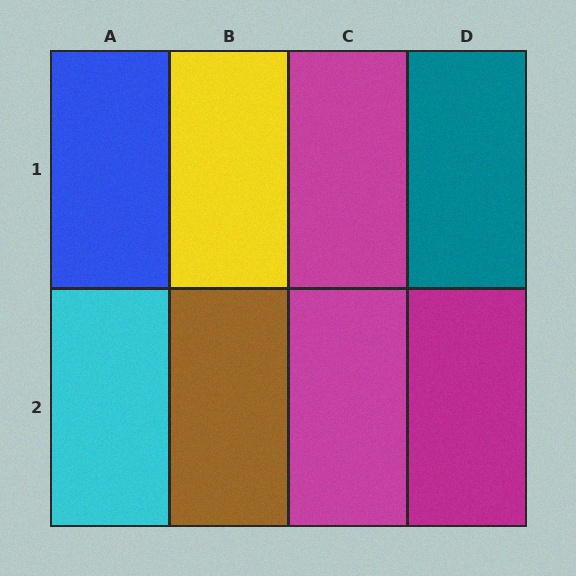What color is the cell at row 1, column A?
Blue.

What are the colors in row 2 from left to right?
Cyan, brown, magenta, magenta.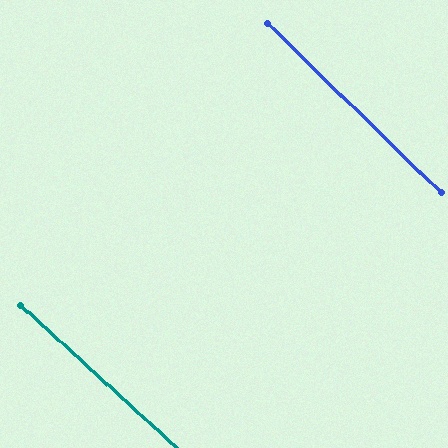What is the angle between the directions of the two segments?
Approximately 2 degrees.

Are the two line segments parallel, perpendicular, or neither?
Parallel — their directions differ by only 1.8°.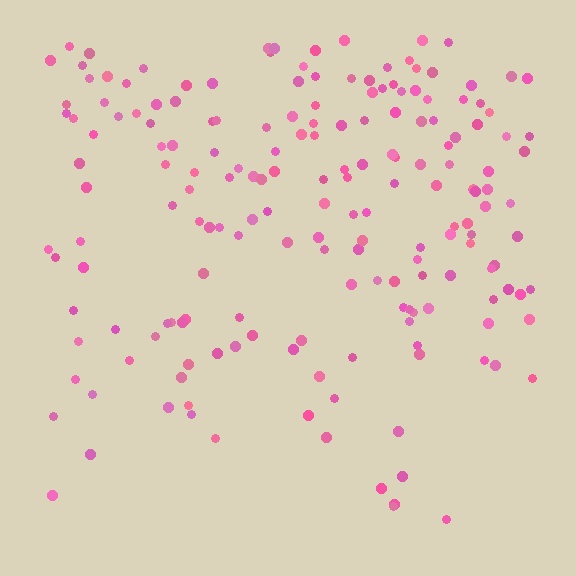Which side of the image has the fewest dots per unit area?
The bottom.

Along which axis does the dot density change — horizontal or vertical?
Vertical.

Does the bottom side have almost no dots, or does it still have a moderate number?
Still a moderate number, just noticeably fewer than the top.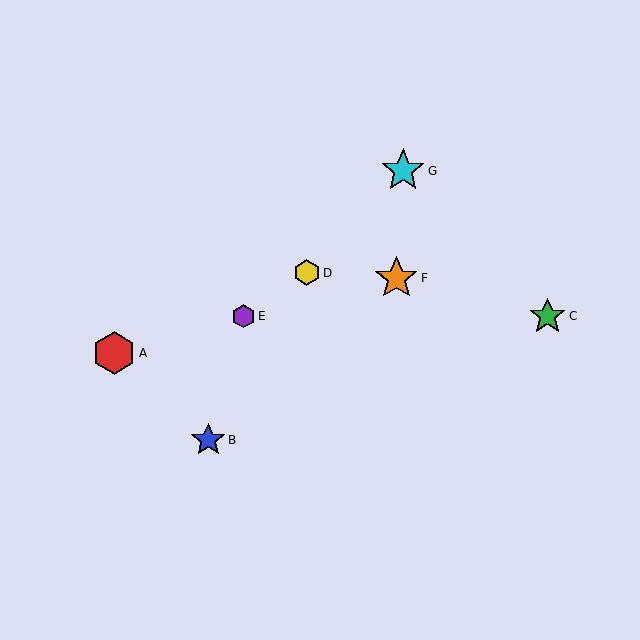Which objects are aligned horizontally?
Objects C, E are aligned horizontally.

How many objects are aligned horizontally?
2 objects (C, E) are aligned horizontally.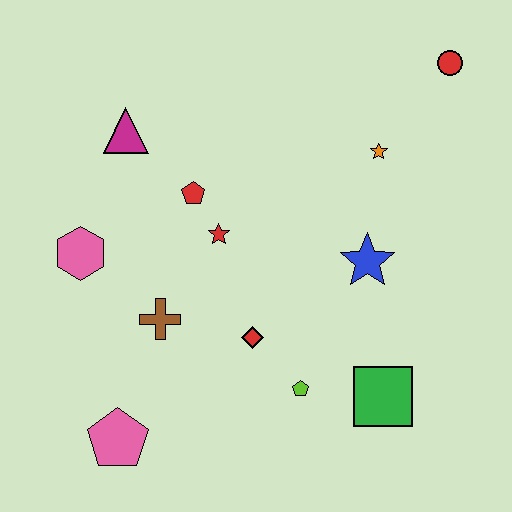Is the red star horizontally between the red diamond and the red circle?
No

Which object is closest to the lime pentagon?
The red diamond is closest to the lime pentagon.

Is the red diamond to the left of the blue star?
Yes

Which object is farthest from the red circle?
The pink pentagon is farthest from the red circle.